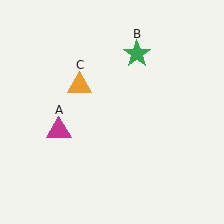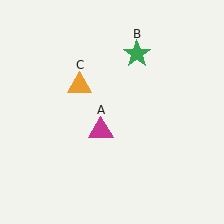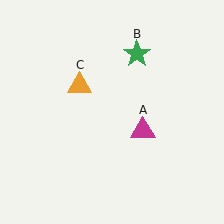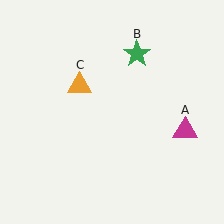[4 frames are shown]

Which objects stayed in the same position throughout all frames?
Green star (object B) and orange triangle (object C) remained stationary.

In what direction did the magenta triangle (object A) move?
The magenta triangle (object A) moved right.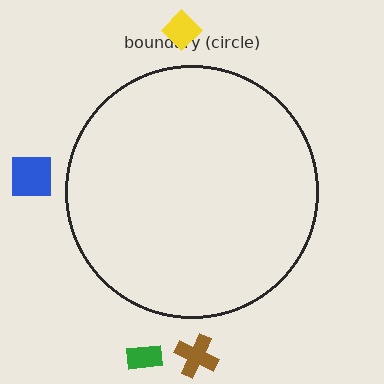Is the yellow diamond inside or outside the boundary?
Outside.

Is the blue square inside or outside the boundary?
Outside.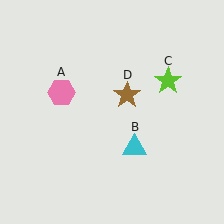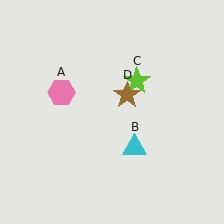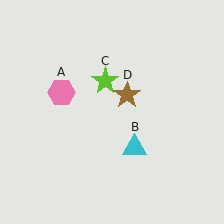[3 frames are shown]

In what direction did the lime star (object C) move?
The lime star (object C) moved left.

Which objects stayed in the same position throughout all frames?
Pink hexagon (object A) and cyan triangle (object B) and brown star (object D) remained stationary.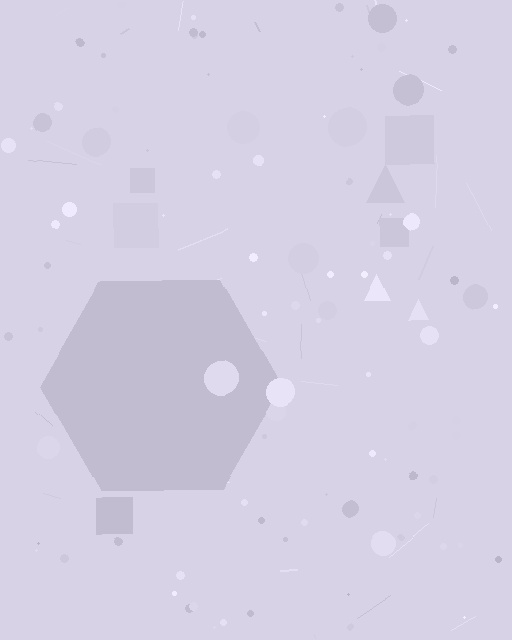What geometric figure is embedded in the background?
A hexagon is embedded in the background.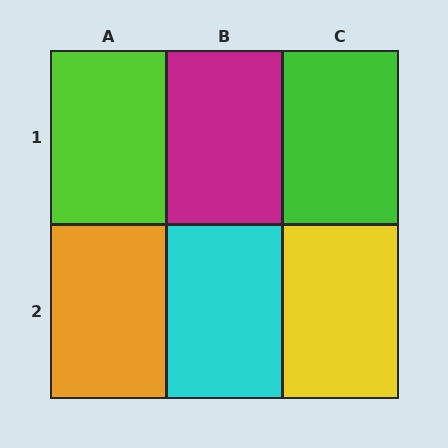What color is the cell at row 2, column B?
Cyan.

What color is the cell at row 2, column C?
Yellow.